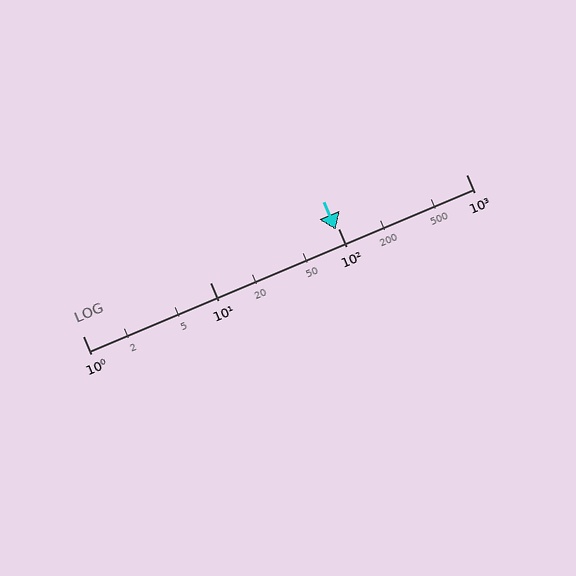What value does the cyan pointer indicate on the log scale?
The pointer indicates approximately 96.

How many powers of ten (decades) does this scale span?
The scale spans 3 decades, from 1 to 1000.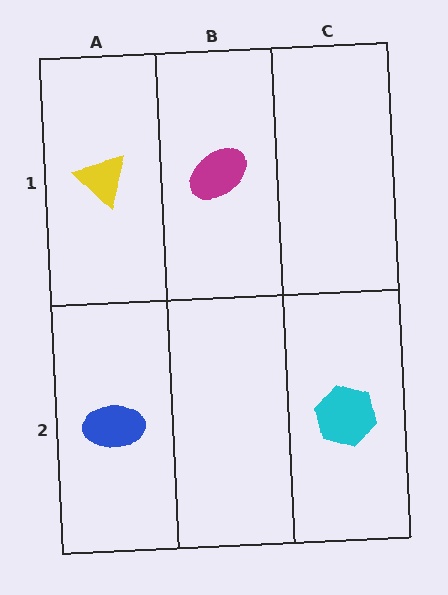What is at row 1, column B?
A magenta ellipse.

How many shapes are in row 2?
2 shapes.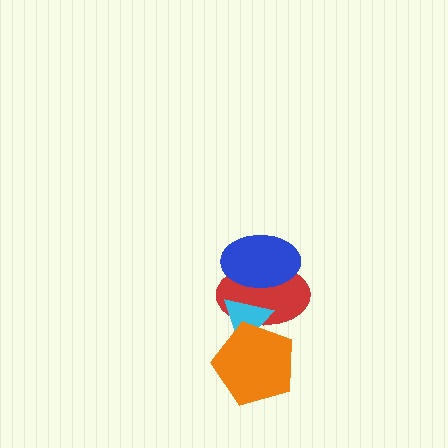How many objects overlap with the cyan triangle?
3 objects overlap with the cyan triangle.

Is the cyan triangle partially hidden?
Yes, it is partially covered by another shape.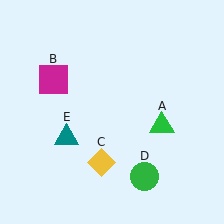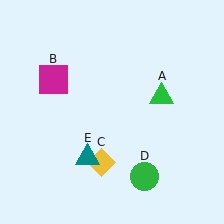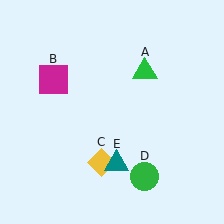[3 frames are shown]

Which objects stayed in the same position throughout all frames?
Magenta square (object B) and yellow diamond (object C) and green circle (object D) remained stationary.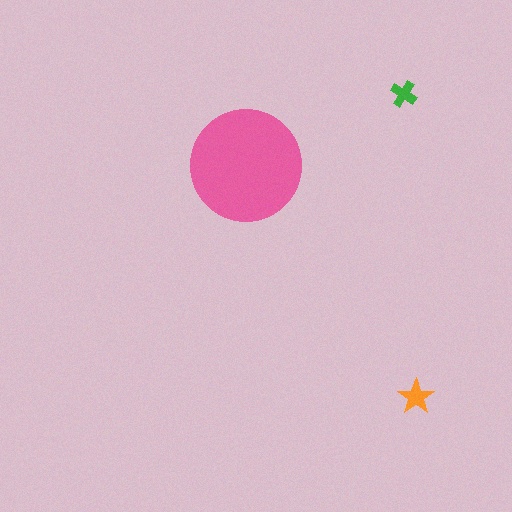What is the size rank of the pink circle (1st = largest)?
1st.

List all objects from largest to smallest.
The pink circle, the orange star, the green cross.